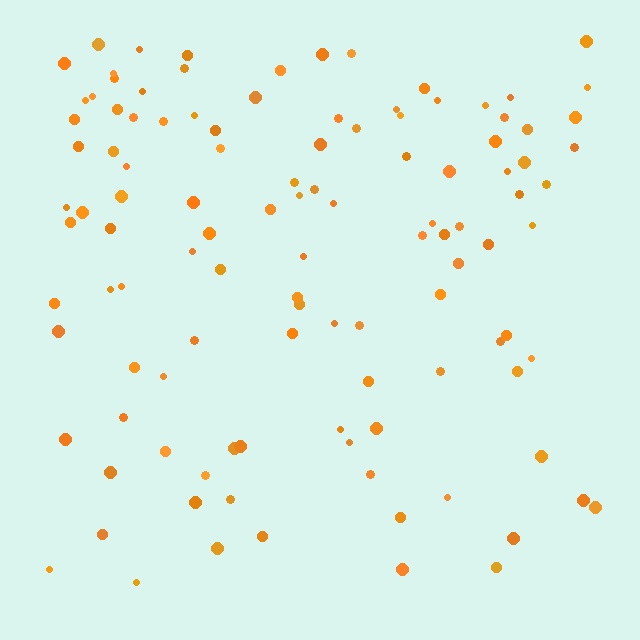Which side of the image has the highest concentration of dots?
The top.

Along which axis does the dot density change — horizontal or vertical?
Vertical.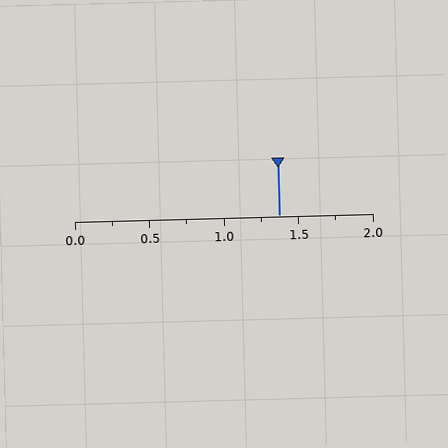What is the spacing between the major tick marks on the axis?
The major ticks are spaced 0.5 apart.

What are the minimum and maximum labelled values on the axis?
The axis runs from 0.0 to 2.0.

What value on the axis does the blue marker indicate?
The marker indicates approximately 1.38.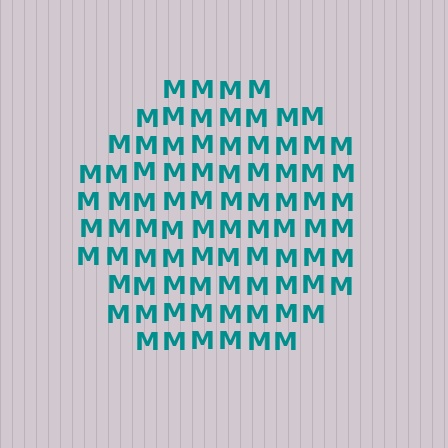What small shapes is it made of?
It is made of small letter M's.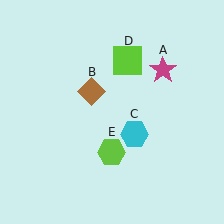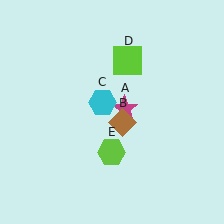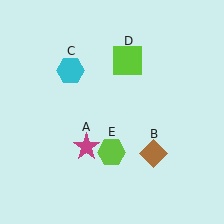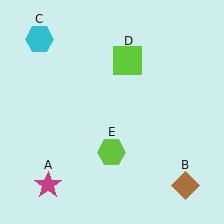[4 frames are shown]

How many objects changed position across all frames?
3 objects changed position: magenta star (object A), brown diamond (object B), cyan hexagon (object C).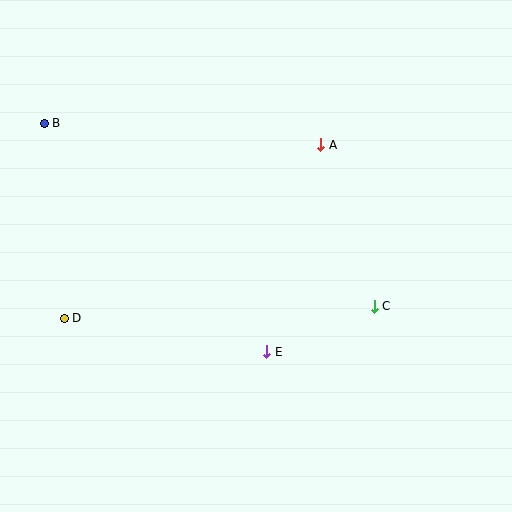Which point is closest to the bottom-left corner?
Point D is closest to the bottom-left corner.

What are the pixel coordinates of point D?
Point D is at (64, 318).